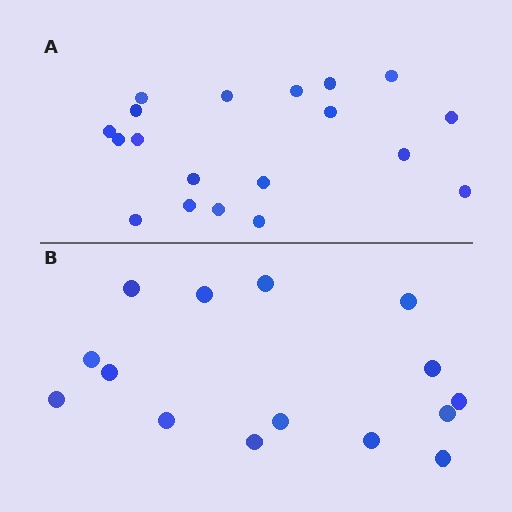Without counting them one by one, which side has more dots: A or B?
Region A (the top region) has more dots.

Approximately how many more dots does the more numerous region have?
Region A has about 4 more dots than region B.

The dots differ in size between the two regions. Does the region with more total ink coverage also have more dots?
No. Region B has more total ink coverage because its dots are larger, but region A actually contains more individual dots. Total area can be misleading — the number of items is what matters here.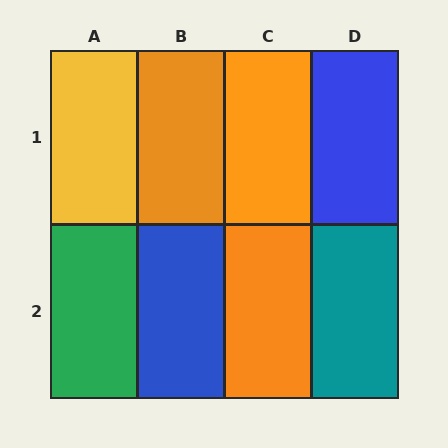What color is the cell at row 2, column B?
Blue.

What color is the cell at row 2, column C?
Orange.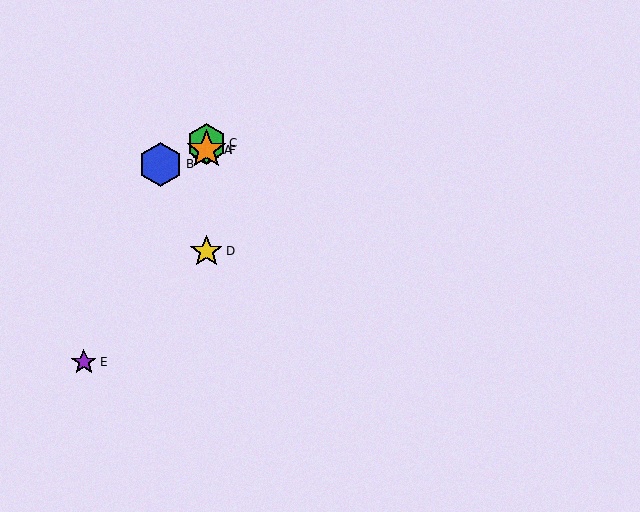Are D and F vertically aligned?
Yes, both are at x≈206.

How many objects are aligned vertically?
4 objects (A, C, D, F) are aligned vertically.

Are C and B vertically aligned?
No, C is at x≈206 and B is at x≈161.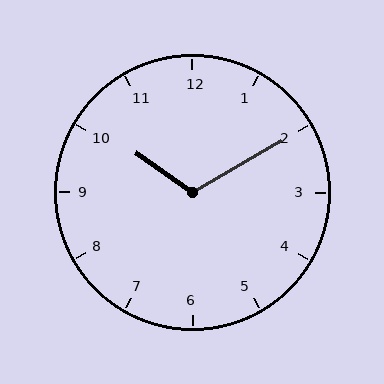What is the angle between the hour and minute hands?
Approximately 115 degrees.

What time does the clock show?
10:10.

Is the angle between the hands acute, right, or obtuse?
It is obtuse.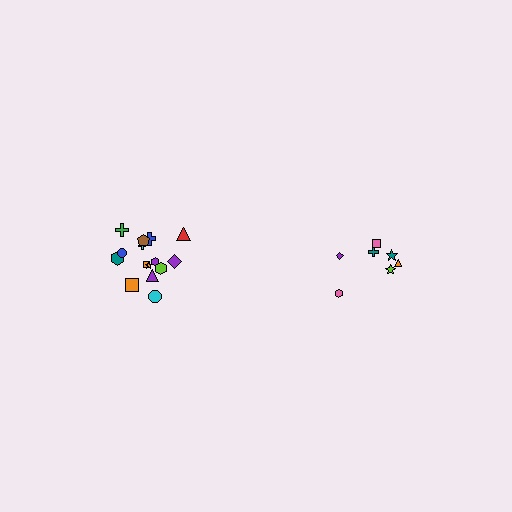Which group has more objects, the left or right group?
The left group.